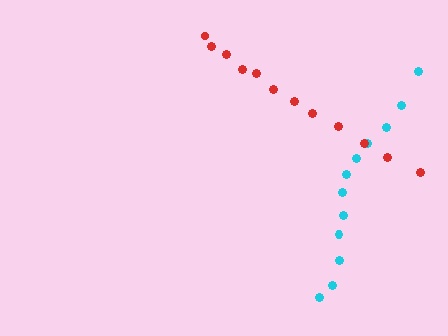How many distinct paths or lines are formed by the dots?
There are 2 distinct paths.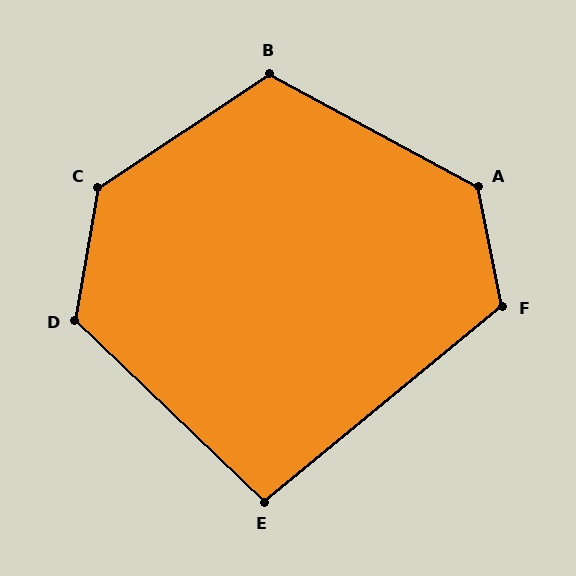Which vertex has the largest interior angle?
C, at approximately 133 degrees.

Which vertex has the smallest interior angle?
E, at approximately 97 degrees.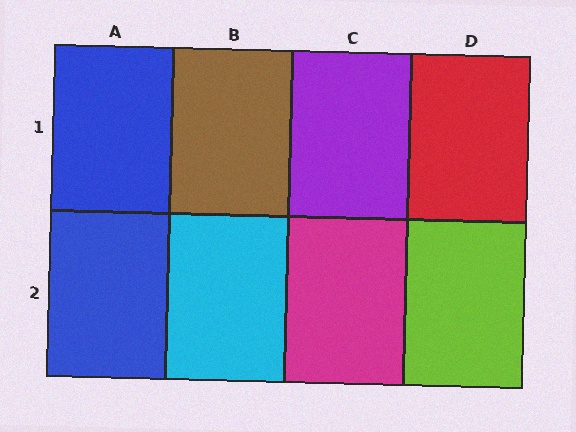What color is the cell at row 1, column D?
Red.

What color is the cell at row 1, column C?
Purple.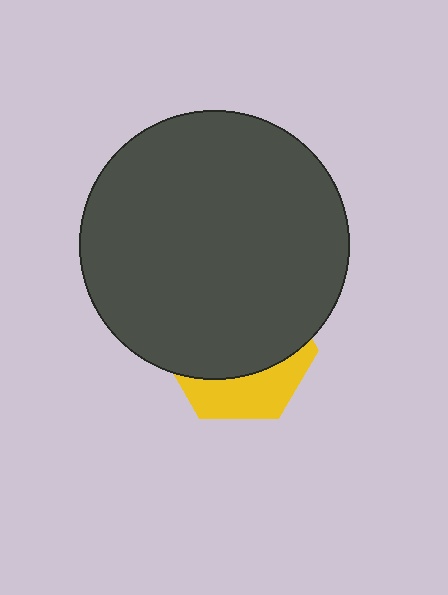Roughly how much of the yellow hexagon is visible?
A small part of it is visible (roughly 32%).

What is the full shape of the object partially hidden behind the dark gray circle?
The partially hidden object is a yellow hexagon.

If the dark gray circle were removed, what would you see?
You would see the complete yellow hexagon.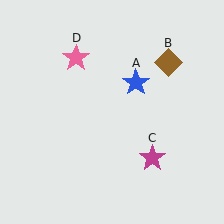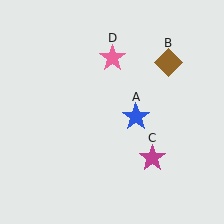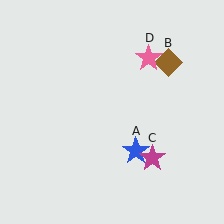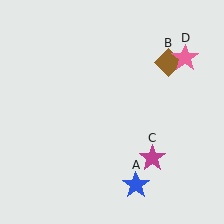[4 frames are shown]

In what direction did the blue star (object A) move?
The blue star (object A) moved down.